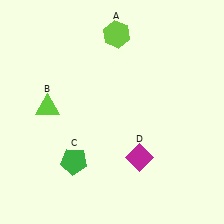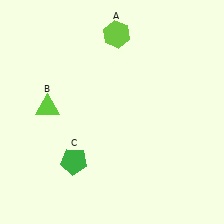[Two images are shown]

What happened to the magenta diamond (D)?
The magenta diamond (D) was removed in Image 2. It was in the bottom-right area of Image 1.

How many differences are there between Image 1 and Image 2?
There is 1 difference between the two images.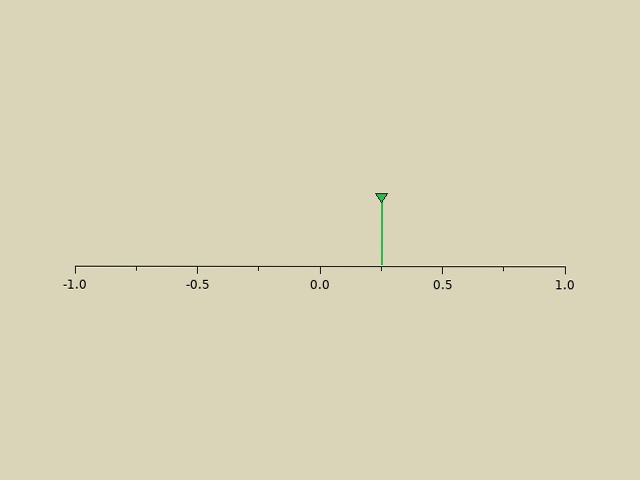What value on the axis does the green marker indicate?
The marker indicates approximately 0.25.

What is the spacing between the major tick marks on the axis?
The major ticks are spaced 0.5 apart.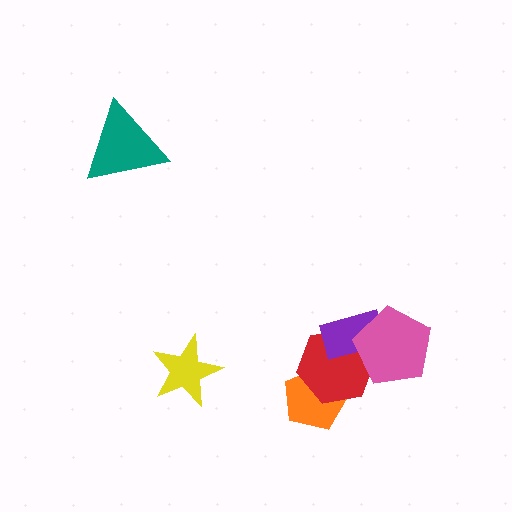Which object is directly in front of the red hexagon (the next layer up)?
The purple rectangle is directly in front of the red hexagon.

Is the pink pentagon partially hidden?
No, no other shape covers it.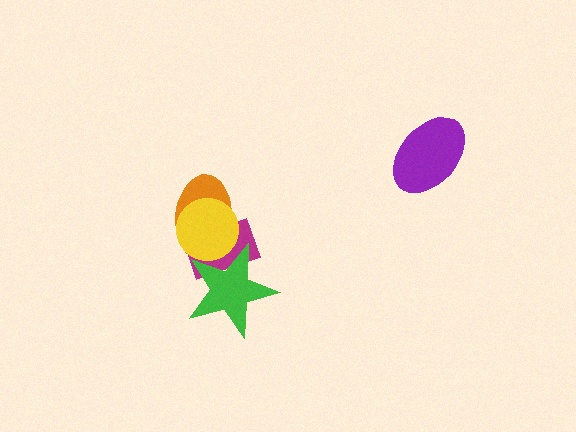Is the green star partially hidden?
Yes, it is partially covered by another shape.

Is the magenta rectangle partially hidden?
Yes, it is partially covered by another shape.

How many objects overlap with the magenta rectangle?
3 objects overlap with the magenta rectangle.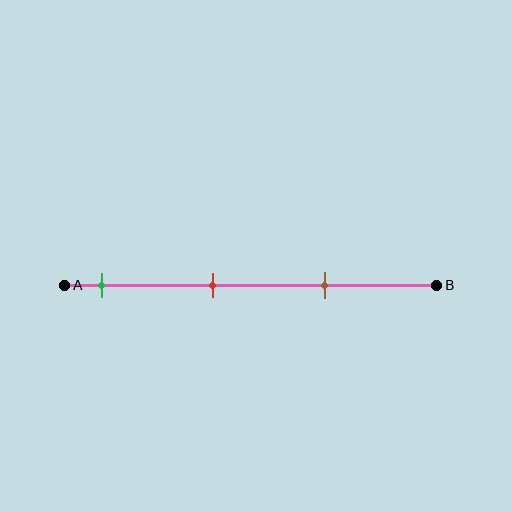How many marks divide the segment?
There are 3 marks dividing the segment.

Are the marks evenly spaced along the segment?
Yes, the marks are approximately evenly spaced.